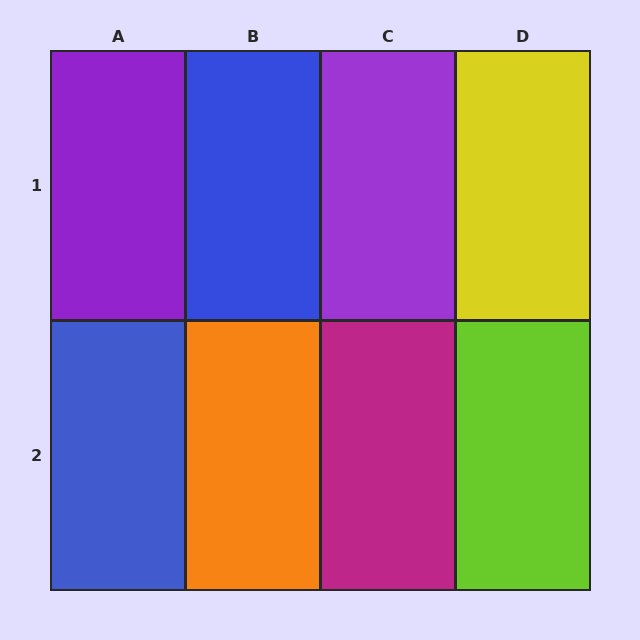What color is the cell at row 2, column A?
Blue.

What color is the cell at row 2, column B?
Orange.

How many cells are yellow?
1 cell is yellow.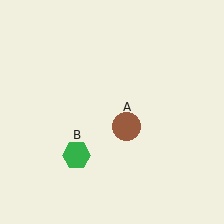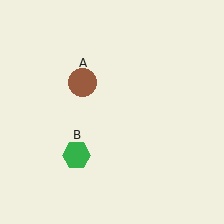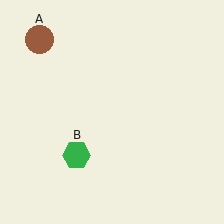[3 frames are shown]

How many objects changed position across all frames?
1 object changed position: brown circle (object A).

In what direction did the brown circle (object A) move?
The brown circle (object A) moved up and to the left.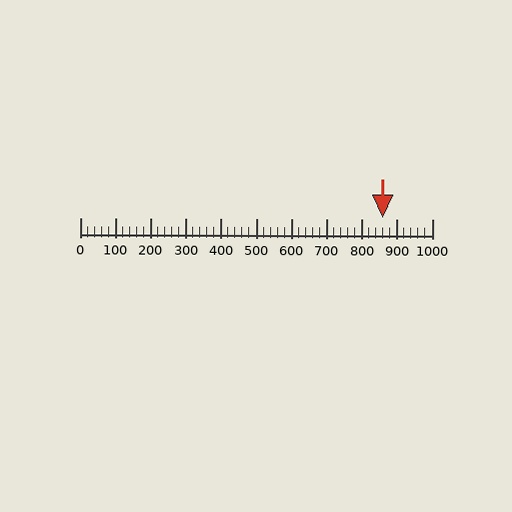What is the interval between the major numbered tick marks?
The major tick marks are spaced 100 units apart.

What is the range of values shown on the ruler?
The ruler shows values from 0 to 1000.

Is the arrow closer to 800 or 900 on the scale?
The arrow is closer to 900.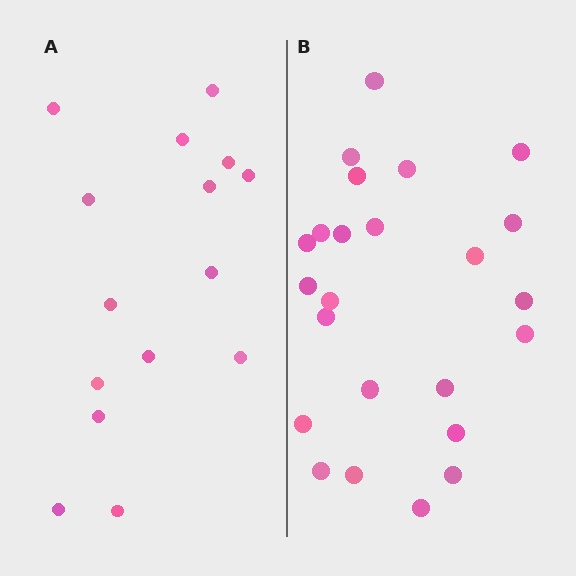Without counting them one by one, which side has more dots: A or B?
Region B (the right region) has more dots.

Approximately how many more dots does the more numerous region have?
Region B has roughly 8 or so more dots than region A.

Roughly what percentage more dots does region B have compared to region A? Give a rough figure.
About 60% more.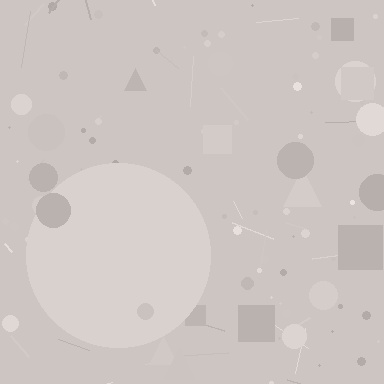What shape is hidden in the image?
A circle is hidden in the image.